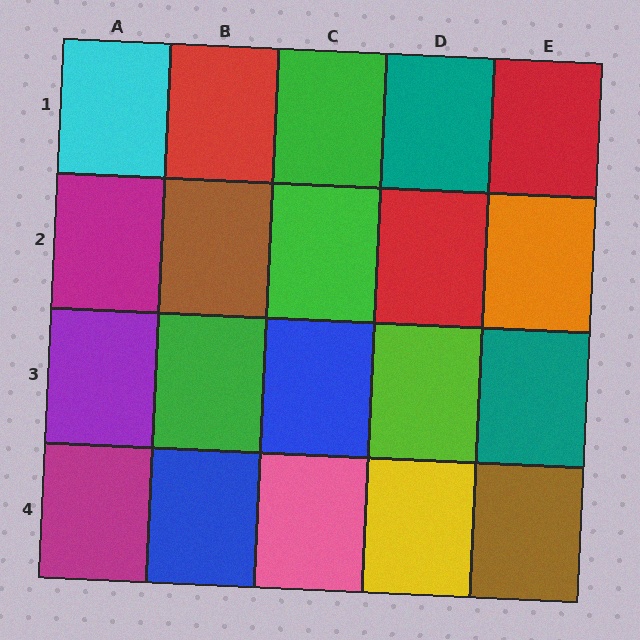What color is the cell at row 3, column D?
Lime.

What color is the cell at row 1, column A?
Cyan.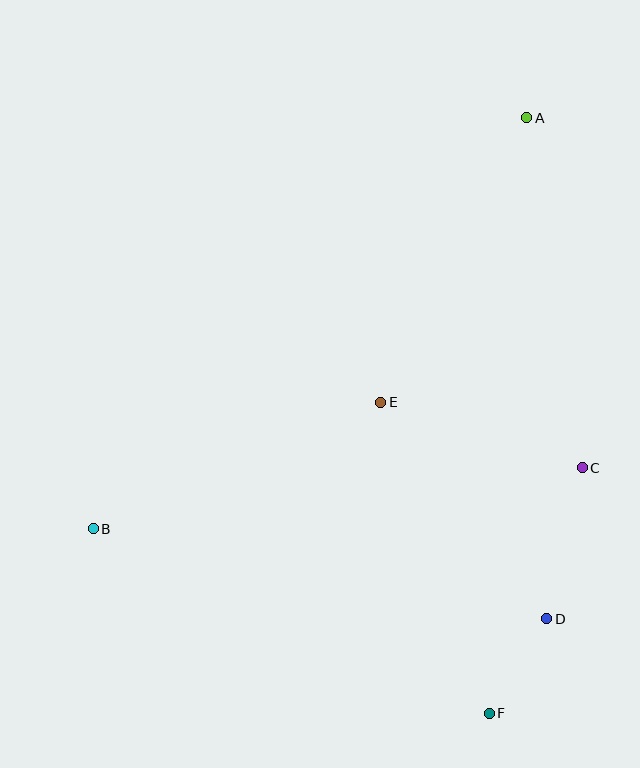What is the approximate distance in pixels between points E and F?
The distance between E and F is approximately 329 pixels.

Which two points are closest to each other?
Points D and F are closest to each other.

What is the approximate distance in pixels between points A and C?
The distance between A and C is approximately 354 pixels.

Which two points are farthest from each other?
Points A and B are farthest from each other.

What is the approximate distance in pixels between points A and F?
The distance between A and F is approximately 597 pixels.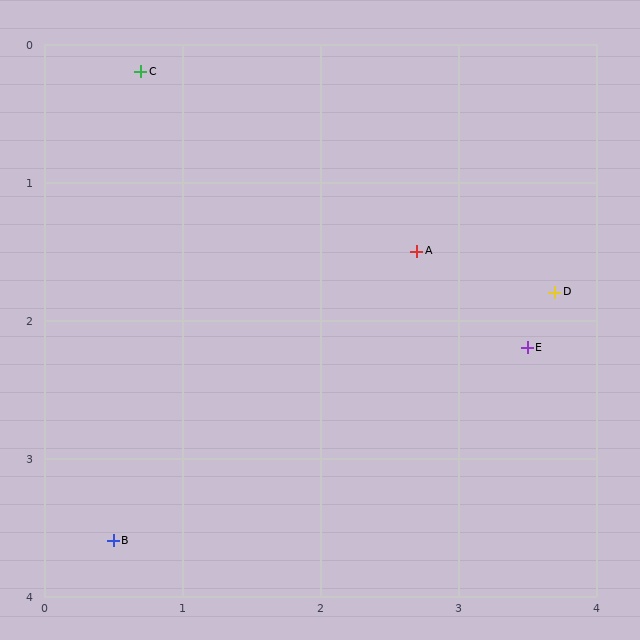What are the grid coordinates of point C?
Point C is at approximately (0.7, 0.2).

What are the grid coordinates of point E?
Point E is at approximately (3.5, 2.2).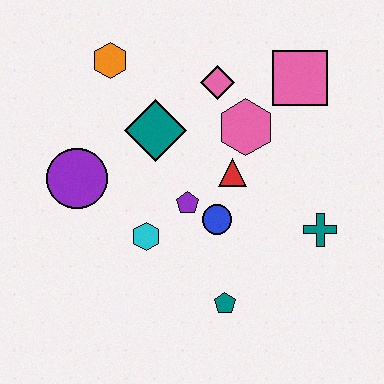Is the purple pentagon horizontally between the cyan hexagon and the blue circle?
Yes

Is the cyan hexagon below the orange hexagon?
Yes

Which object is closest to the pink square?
The pink hexagon is closest to the pink square.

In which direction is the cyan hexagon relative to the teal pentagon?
The cyan hexagon is to the left of the teal pentagon.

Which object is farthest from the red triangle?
The orange hexagon is farthest from the red triangle.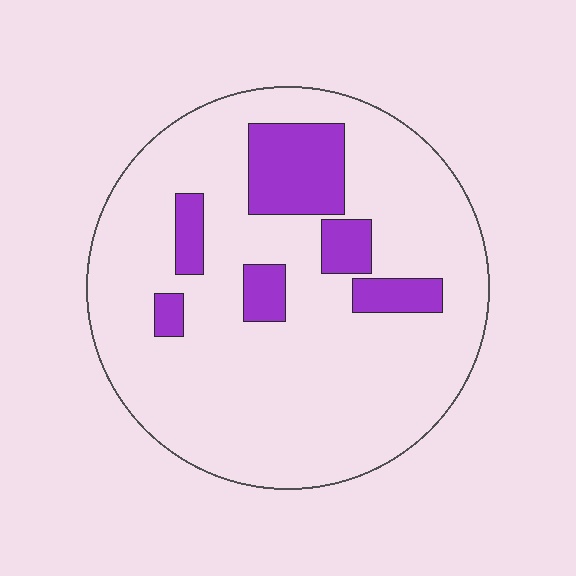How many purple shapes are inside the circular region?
6.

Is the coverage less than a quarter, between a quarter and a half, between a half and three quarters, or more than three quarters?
Less than a quarter.